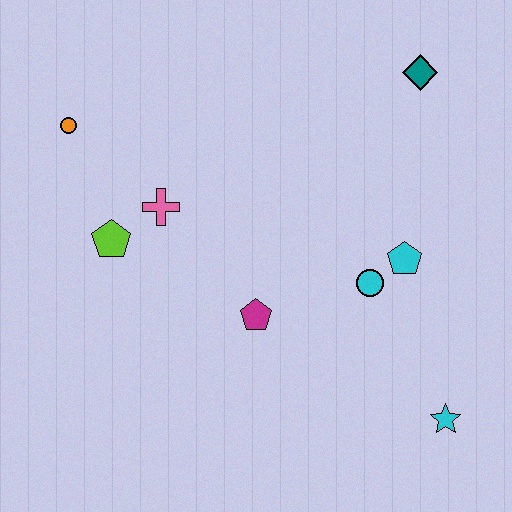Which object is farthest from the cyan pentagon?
The orange circle is farthest from the cyan pentagon.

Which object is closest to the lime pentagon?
The pink cross is closest to the lime pentagon.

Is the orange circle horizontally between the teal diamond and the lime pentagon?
No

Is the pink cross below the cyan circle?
No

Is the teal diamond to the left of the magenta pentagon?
No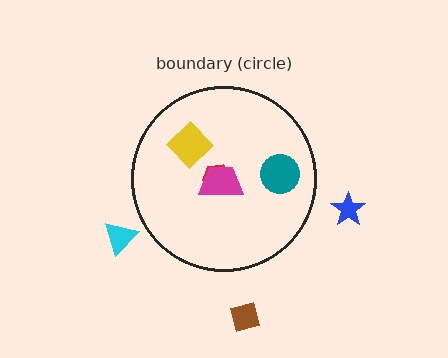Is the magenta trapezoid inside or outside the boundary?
Inside.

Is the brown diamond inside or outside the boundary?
Outside.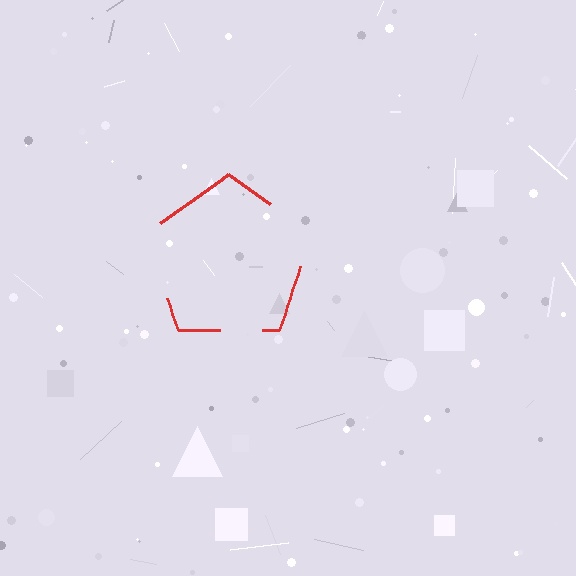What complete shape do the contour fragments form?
The contour fragments form a pentagon.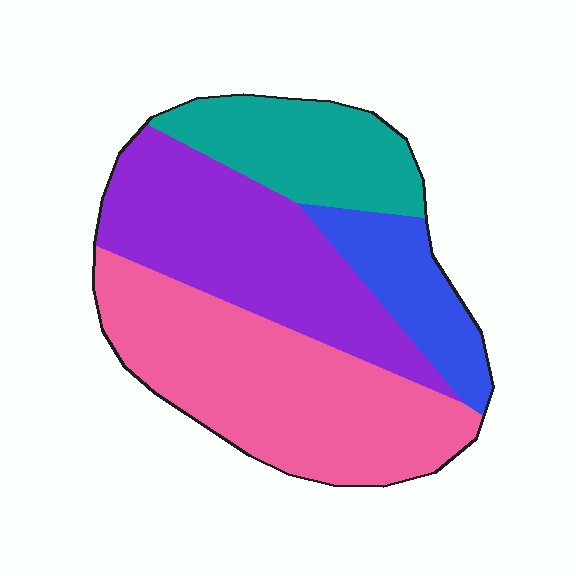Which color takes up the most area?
Pink, at roughly 40%.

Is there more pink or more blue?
Pink.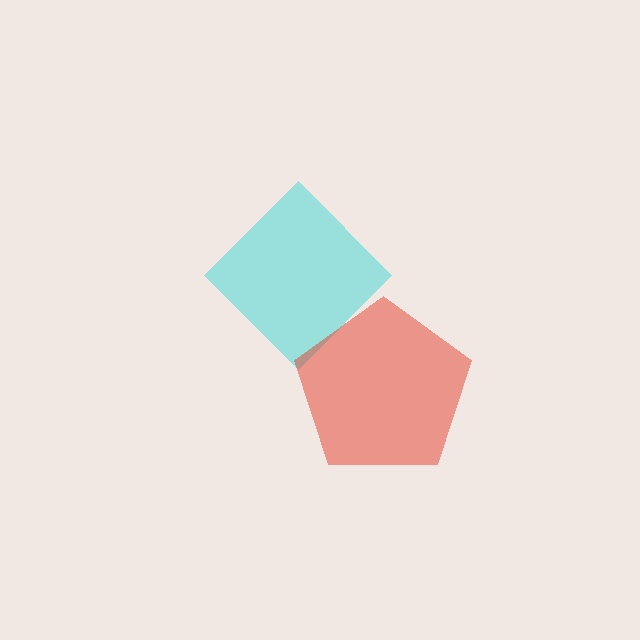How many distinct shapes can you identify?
There are 2 distinct shapes: a cyan diamond, a red pentagon.